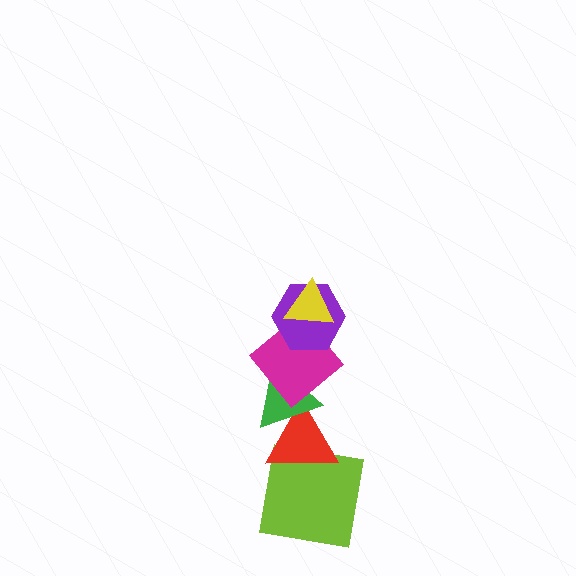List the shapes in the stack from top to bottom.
From top to bottom: the yellow triangle, the purple hexagon, the magenta diamond, the green triangle, the red triangle, the lime square.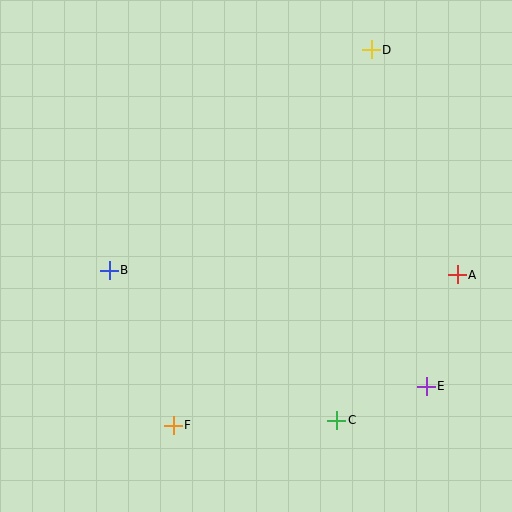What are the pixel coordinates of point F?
Point F is at (173, 425).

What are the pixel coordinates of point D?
Point D is at (371, 50).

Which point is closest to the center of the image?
Point B at (109, 270) is closest to the center.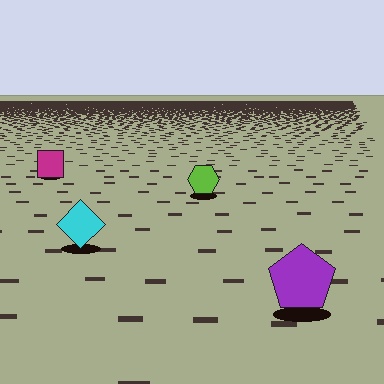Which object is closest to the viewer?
The purple pentagon is closest. The texture marks near it are larger and more spread out.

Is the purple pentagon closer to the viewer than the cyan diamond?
Yes. The purple pentagon is closer — you can tell from the texture gradient: the ground texture is coarser near it.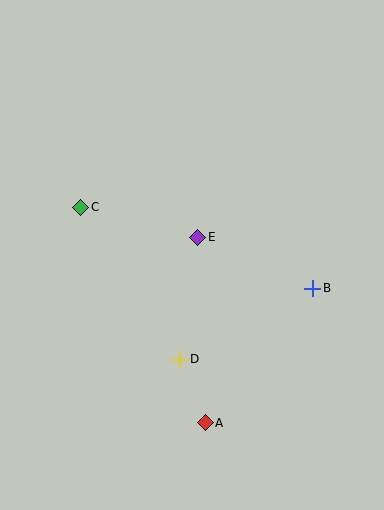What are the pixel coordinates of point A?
Point A is at (205, 423).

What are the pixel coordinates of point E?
Point E is at (198, 237).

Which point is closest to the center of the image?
Point E at (198, 237) is closest to the center.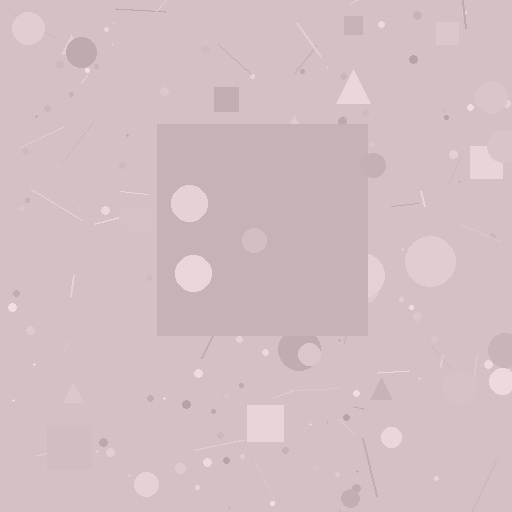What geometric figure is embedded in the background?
A square is embedded in the background.